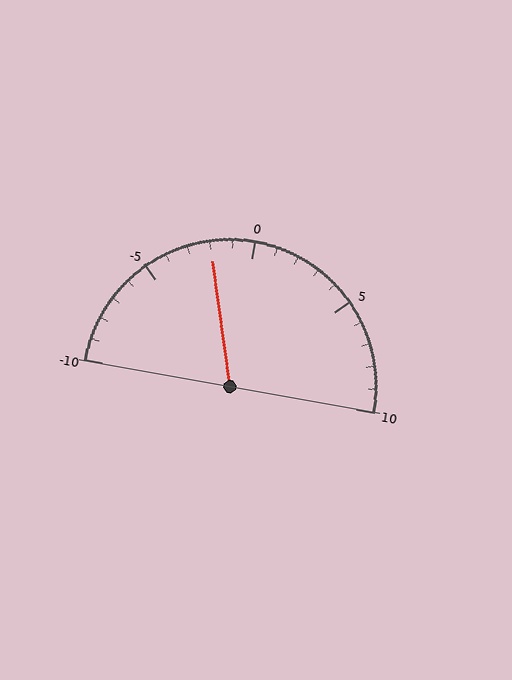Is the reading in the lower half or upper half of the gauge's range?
The reading is in the lower half of the range (-10 to 10).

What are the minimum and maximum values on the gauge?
The gauge ranges from -10 to 10.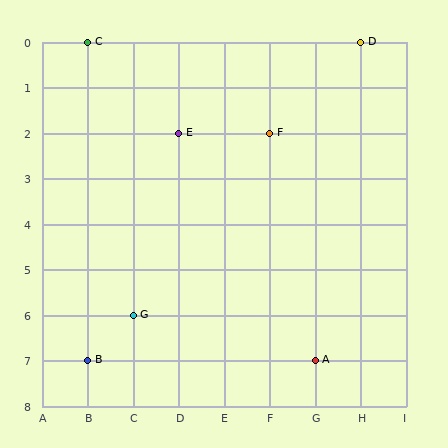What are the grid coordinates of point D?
Point D is at grid coordinates (H, 0).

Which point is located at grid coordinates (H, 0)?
Point D is at (H, 0).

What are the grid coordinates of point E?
Point E is at grid coordinates (D, 2).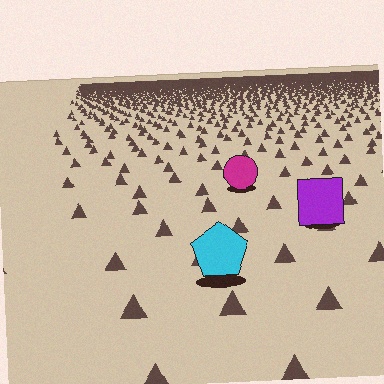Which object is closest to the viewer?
The cyan pentagon is closest. The texture marks near it are larger and more spread out.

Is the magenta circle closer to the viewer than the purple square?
No. The purple square is closer — you can tell from the texture gradient: the ground texture is coarser near it.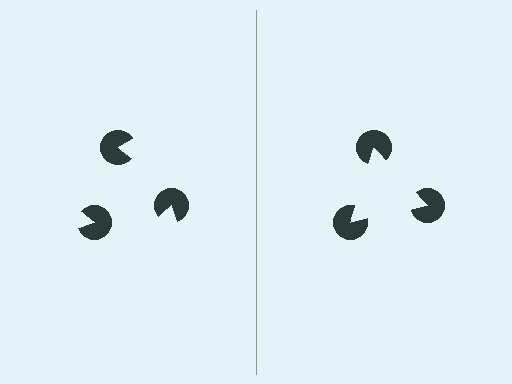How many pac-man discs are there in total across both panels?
6 — 3 on each side.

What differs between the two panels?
The pac-man discs are positioned identically on both sides; only the wedge orientations differ. On the right they align to a triangle; on the left they are misaligned.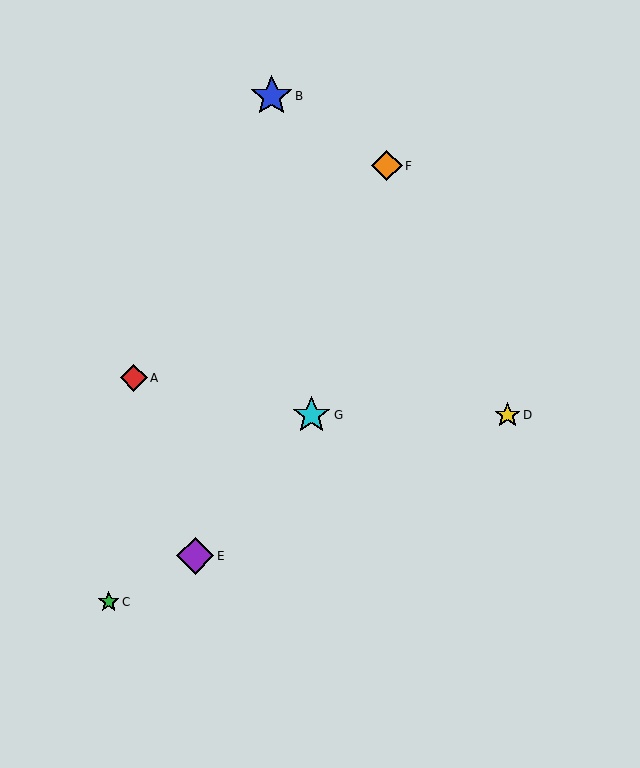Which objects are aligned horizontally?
Objects D, G are aligned horizontally.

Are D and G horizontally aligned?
Yes, both are at y≈415.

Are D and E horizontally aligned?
No, D is at y≈415 and E is at y≈556.